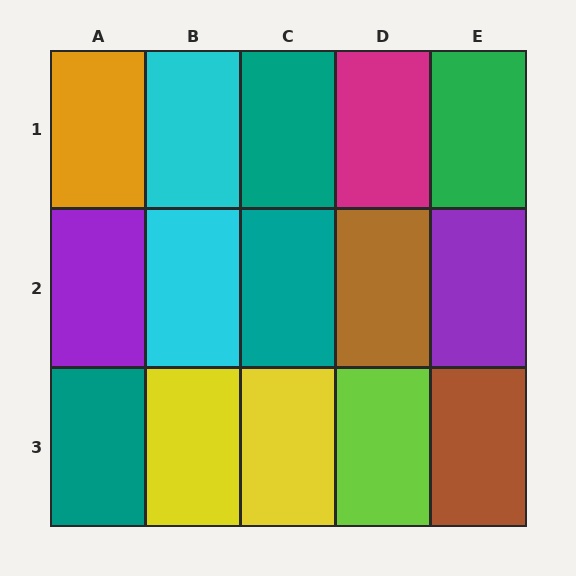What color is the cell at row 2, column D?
Brown.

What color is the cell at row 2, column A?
Purple.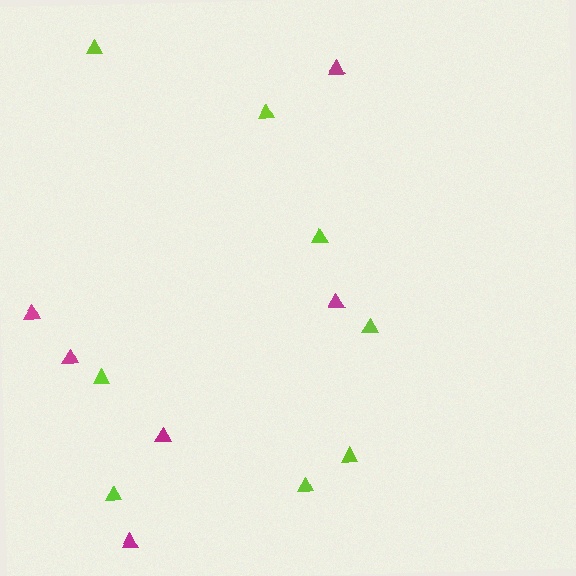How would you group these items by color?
There are 2 groups: one group of lime triangles (8) and one group of magenta triangles (6).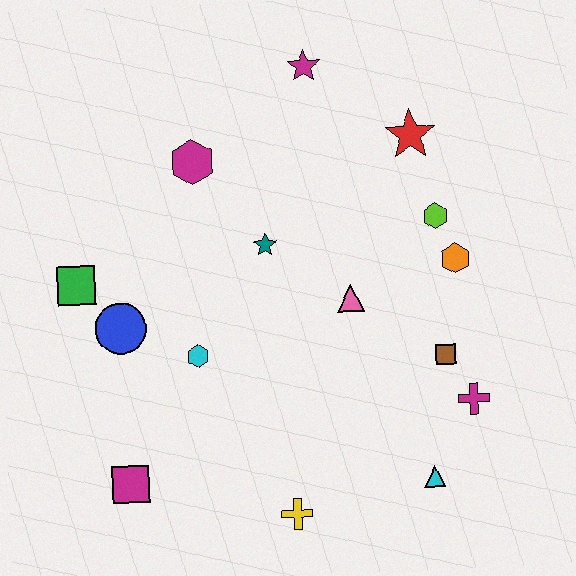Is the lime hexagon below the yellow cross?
No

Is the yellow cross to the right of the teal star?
Yes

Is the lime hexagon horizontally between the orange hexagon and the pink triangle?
Yes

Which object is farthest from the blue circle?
The magenta cross is farthest from the blue circle.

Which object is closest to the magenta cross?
The brown square is closest to the magenta cross.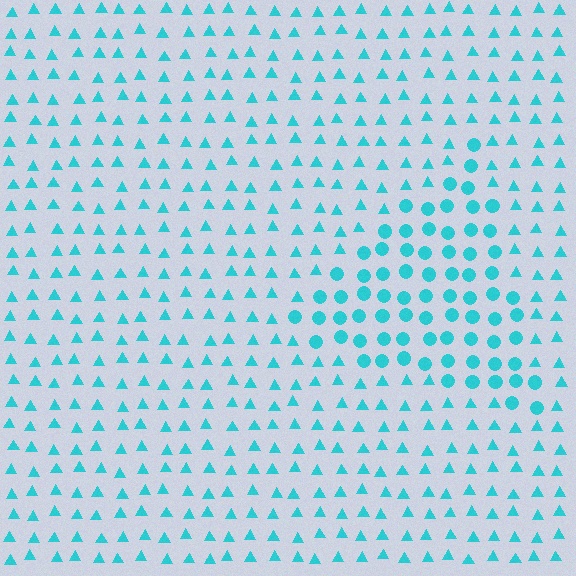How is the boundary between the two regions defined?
The boundary is defined by a change in element shape: circles inside vs. triangles outside. All elements share the same color and spacing.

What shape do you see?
I see a triangle.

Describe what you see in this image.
The image is filled with small cyan elements arranged in a uniform grid. A triangle-shaped region contains circles, while the surrounding area contains triangles. The boundary is defined purely by the change in element shape.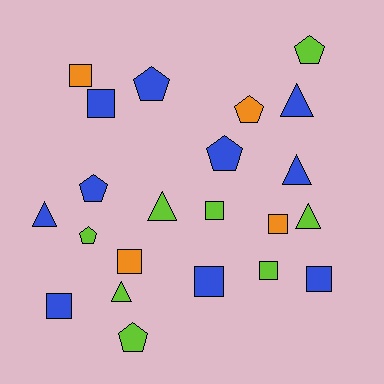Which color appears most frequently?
Blue, with 10 objects.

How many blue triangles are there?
There are 3 blue triangles.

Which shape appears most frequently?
Square, with 9 objects.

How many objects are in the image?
There are 22 objects.